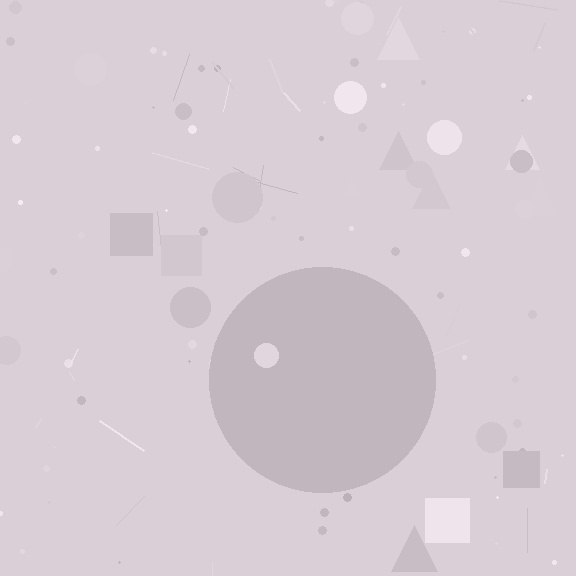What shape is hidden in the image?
A circle is hidden in the image.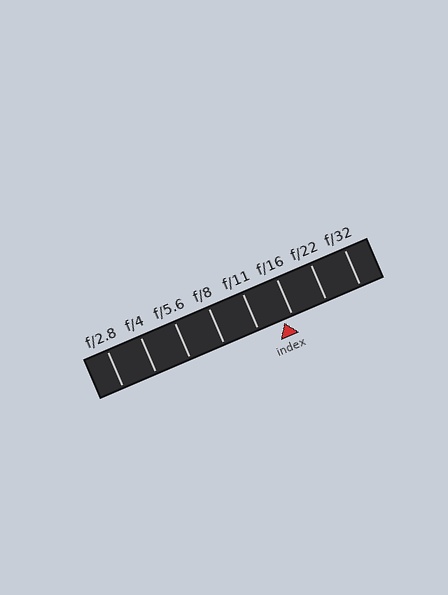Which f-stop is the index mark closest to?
The index mark is closest to f/16.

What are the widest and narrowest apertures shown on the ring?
The widest aperture shown is f/2.8 and the narrowest is f/32.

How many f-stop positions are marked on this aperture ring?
There are 8 f-stop positions marked.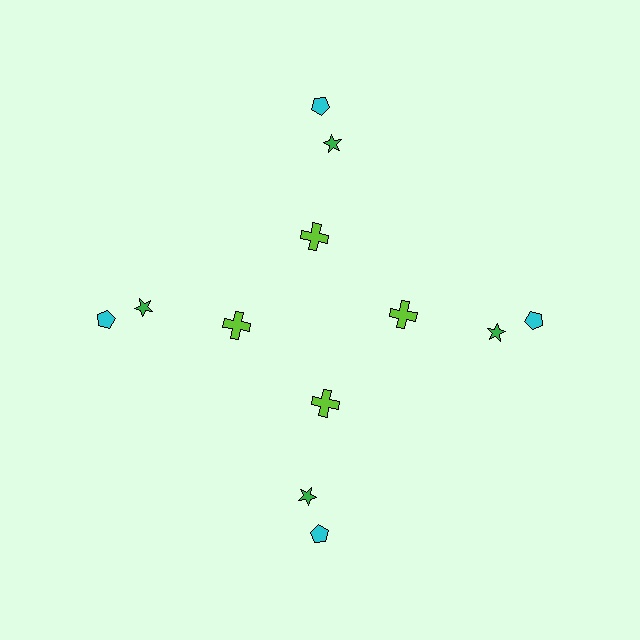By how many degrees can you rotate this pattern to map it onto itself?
The pattern maps onto itself every 90 degrees of rotation.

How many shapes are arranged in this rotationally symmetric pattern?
There are 12 shapes, arranged in 4 groups of 3.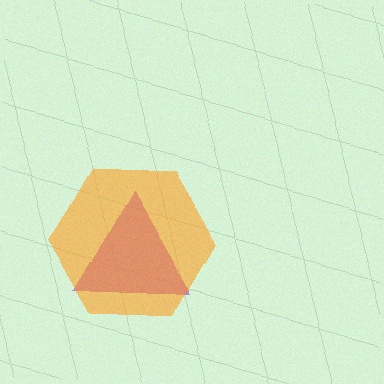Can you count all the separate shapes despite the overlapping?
Yes, there are 2 separate shapes.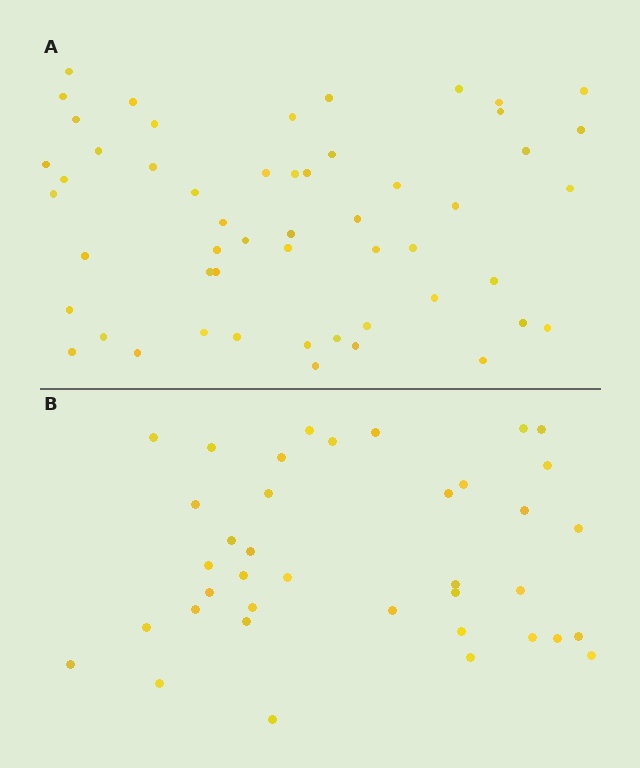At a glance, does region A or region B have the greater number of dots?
Region A (the top region) has more dots.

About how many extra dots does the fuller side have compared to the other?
Region A has approximately 15 more dots than region B.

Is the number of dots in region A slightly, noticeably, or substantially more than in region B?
Region A has noticeably more, but not dramatically so. The ratio is roughly 1.4 to 1.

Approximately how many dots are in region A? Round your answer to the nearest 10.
About 50 dots. (The exact count is 53, which rounds to 50.)